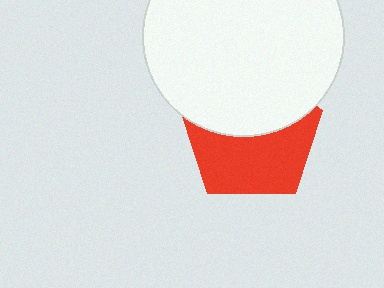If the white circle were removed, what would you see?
You would see the complete red pentagon.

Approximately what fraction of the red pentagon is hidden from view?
Roughly 46% of the red pentagon is hidden behind the white circle.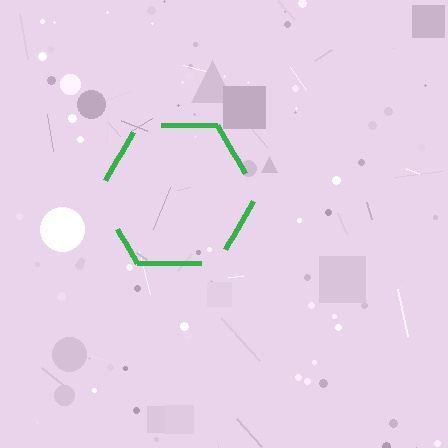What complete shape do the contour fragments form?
The contour fragments form a hexagon.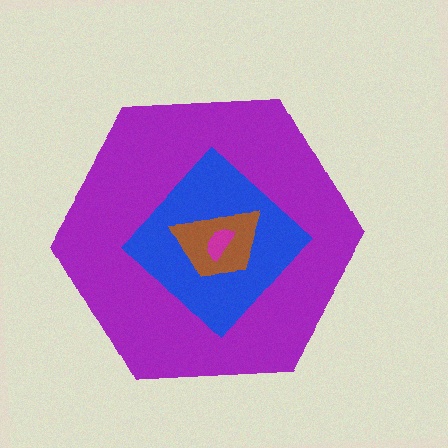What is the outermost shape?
The purple hexagon.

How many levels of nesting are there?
4.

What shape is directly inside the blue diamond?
The brown trapezoid.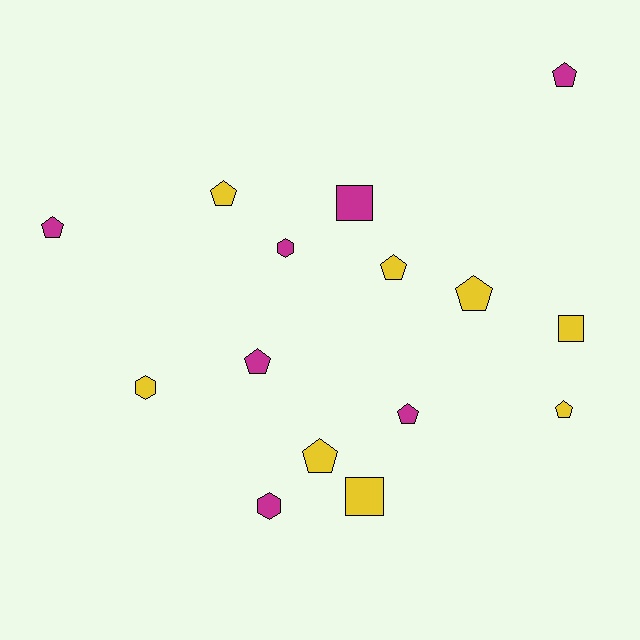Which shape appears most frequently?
Pentagon, with 9 objects.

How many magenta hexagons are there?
There are 2 magenta hexagons.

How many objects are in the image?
There are 15 objects.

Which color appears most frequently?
Yellow, with 8 objects.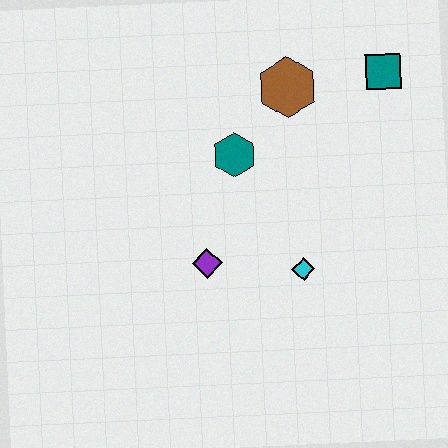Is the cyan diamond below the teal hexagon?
Yes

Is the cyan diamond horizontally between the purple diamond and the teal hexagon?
No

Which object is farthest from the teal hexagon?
The teal square is farthest from the teal hexagon.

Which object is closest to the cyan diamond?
The purple diamond is closest to the cyan diamond.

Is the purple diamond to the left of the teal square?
Yes